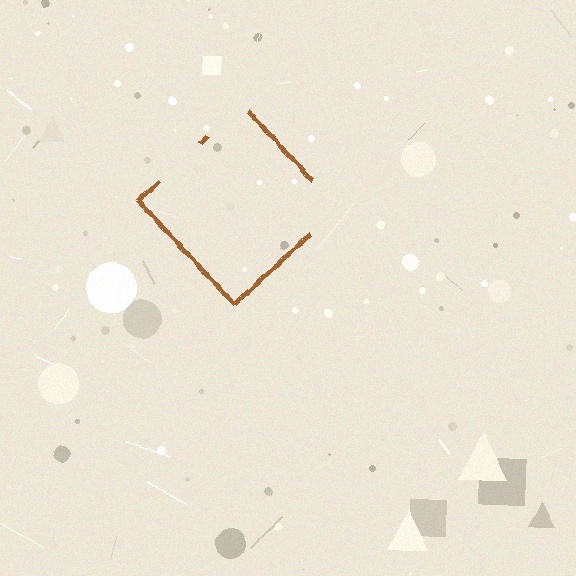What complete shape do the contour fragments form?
The contour fragments form a diamond.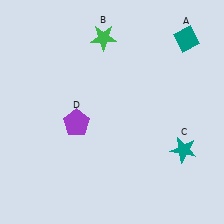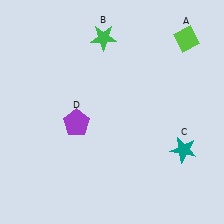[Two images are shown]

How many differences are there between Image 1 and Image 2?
There is 1 difference between the two images.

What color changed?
The diamond (A) changed from teal in Image 1 to lime in Image 2.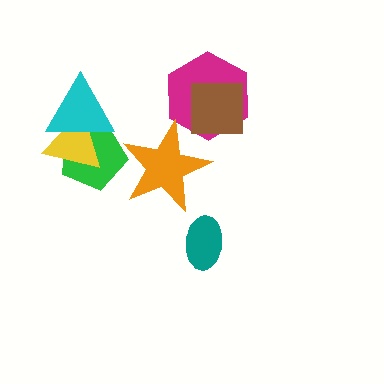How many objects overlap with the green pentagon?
3 objects overlap with the green pentagon.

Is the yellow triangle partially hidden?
Yes, it is partially covered by another shape.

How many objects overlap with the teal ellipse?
0 objects overlap with the teal ellipse.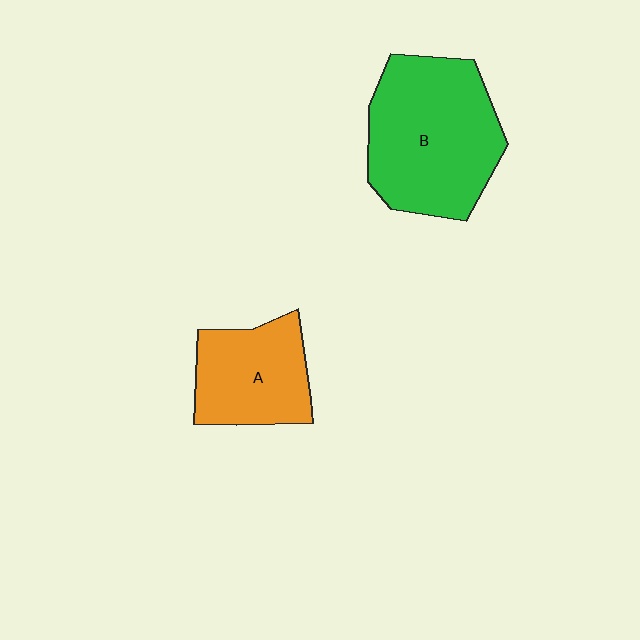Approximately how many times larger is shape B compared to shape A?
Approximately 1.6 times.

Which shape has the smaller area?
Shape A (orange).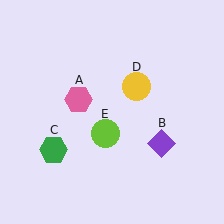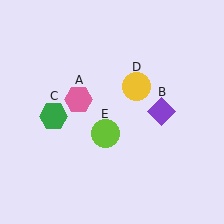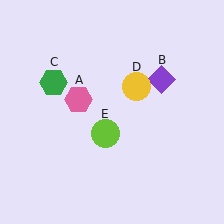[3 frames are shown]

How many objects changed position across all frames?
2 objects changed position: purple diamond (object B), green hexagon (object C).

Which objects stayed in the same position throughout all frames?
Pink hexagon (object A) and yellow circle (object D) and lime circle (object E) remained stationary.